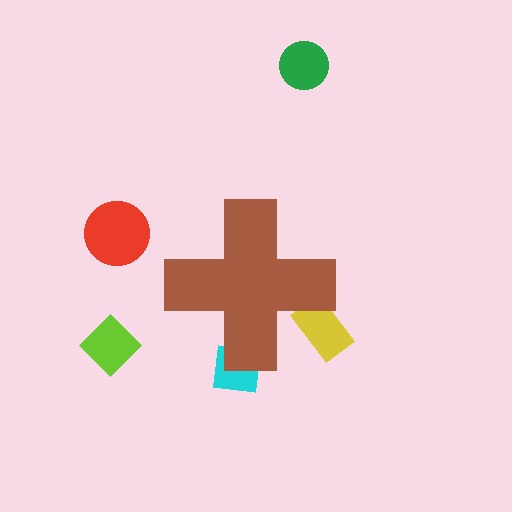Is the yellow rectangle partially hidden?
Yes, the yellow rectangle is partially hidden behind the brown cross.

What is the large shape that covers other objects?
A brown cross.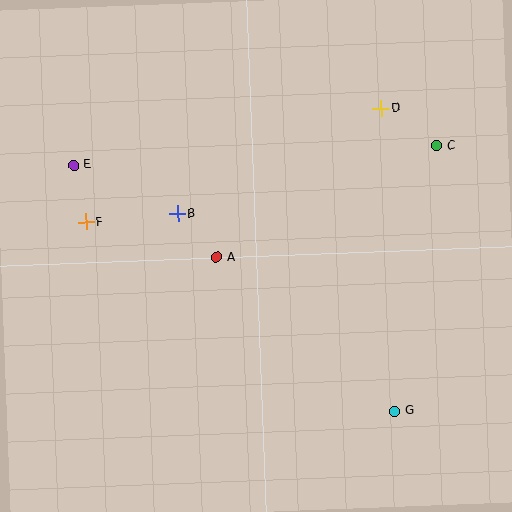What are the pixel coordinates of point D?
Point D is at (381, 108).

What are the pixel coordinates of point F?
Point F is at (86, 222).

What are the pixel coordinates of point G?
Point G is at (395, 411).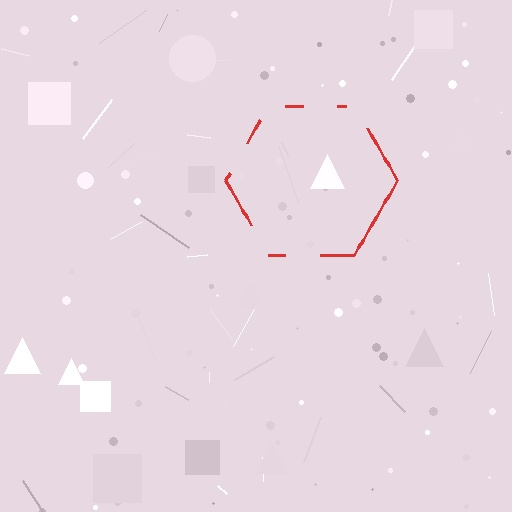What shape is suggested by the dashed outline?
The dashed outline suggests a hexagon.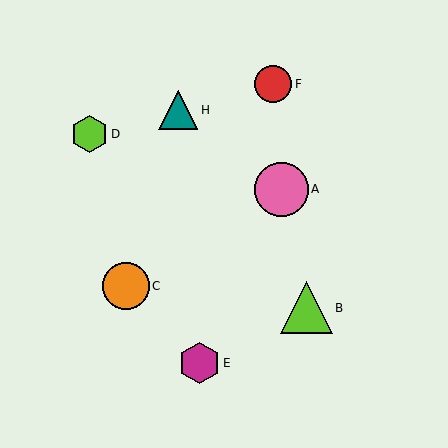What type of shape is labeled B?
Shape B is a lime triangle.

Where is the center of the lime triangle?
The center of the lime triangle is at (306, 308).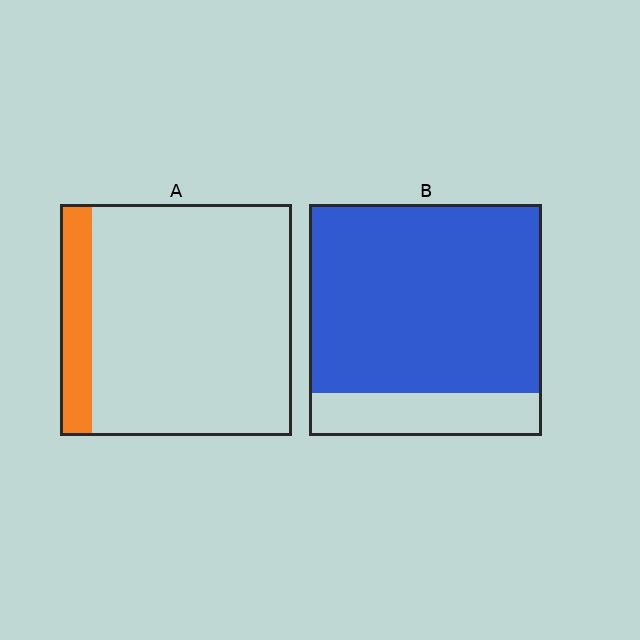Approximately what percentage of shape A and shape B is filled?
A is approximately 15% and B is approximately 80%.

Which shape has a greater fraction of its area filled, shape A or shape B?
Shape B.